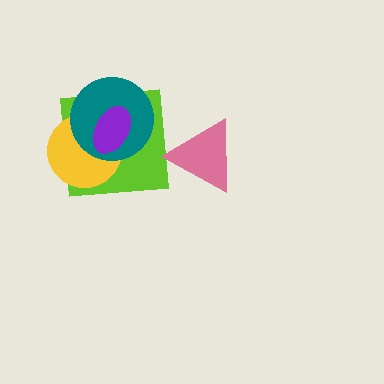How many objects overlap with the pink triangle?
0 objects overlap with the pink triangle.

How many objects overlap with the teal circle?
3 objects overlap with the teal circle.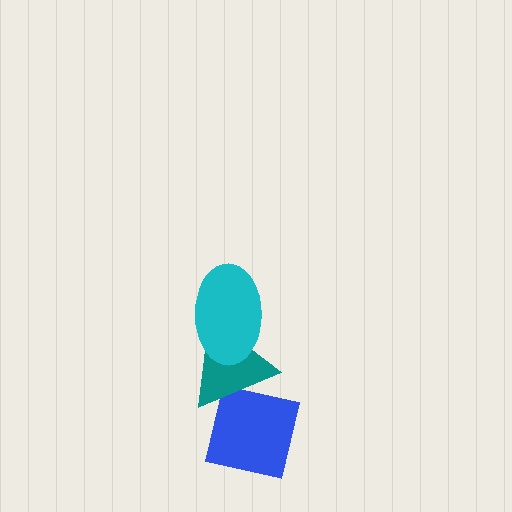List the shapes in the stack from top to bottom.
From top to bottom: the cyan ellipse, the teal triangle, the blue square.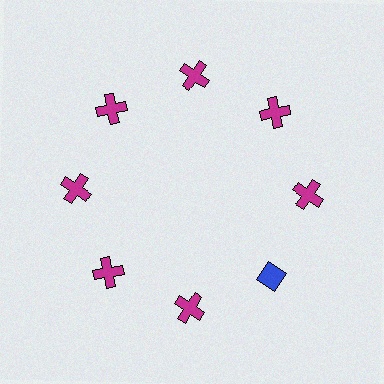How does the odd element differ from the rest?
It differs in both color (blue instead of magenta) and shape (diamond instead of cross).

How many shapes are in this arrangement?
There are 8 shapes arranged in a ring pattern.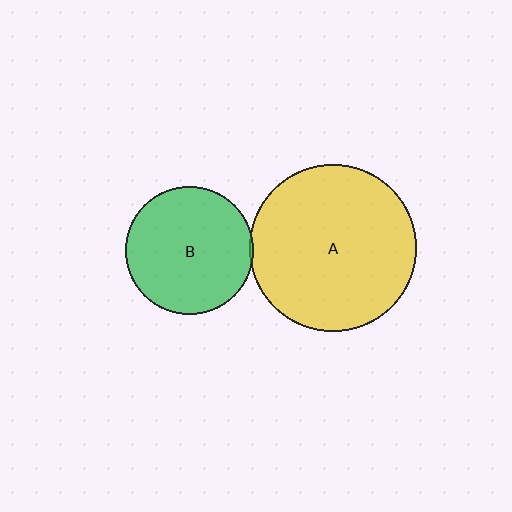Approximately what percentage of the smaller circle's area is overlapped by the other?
Approximately 5%.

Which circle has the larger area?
Circle A (yellow).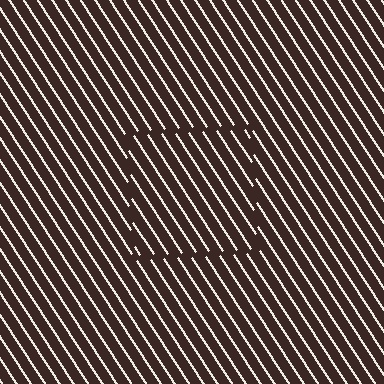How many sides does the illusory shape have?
4 sides — the line-ends trace a square.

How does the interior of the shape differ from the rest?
The interior of the shape contains the same grating, shifted by half a period — the contour is defined by the phase discontinuity where line-ends from the inner and outer gratings abut.